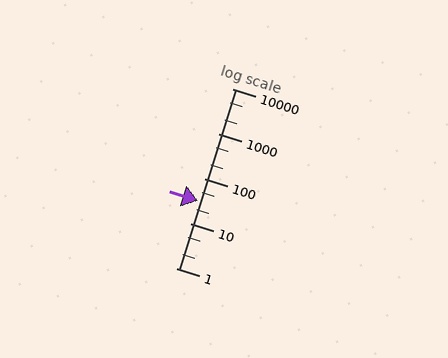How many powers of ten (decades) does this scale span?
The scale spans 4 decades, from 1 to 10000.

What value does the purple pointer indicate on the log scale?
The pointer indicates approximately 31.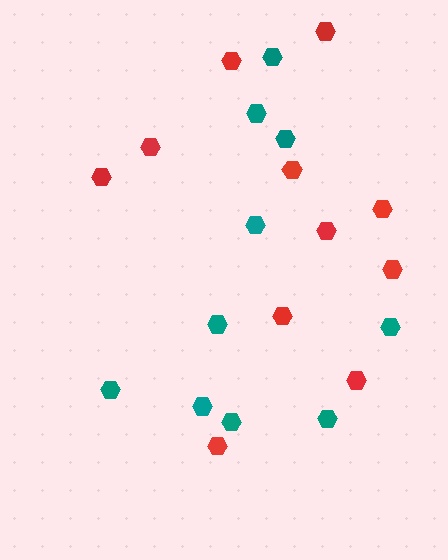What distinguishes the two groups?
There are 2 groups: one group of red hexagons (11) and one group of teal hexagons (10).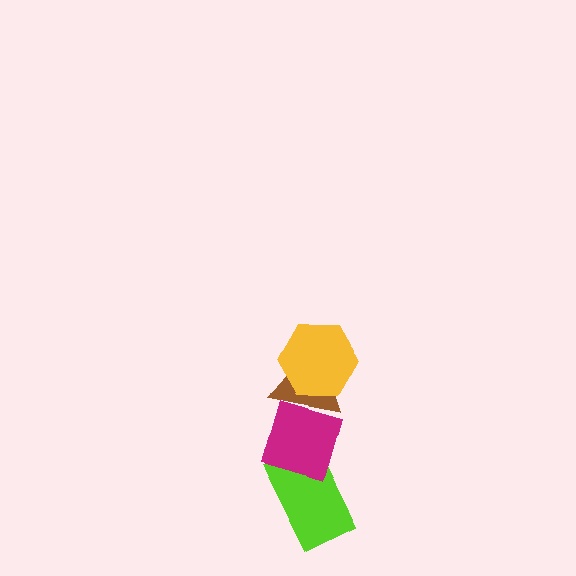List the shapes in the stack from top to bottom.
From top to bottom: the yellow hexagon, the brown triangle, the magenta diamond, the lime rectangle.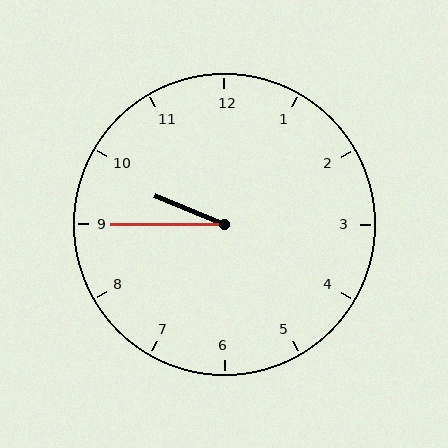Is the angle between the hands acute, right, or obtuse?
It is acute.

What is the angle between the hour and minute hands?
Approximately 22 degrees.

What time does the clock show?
9:45.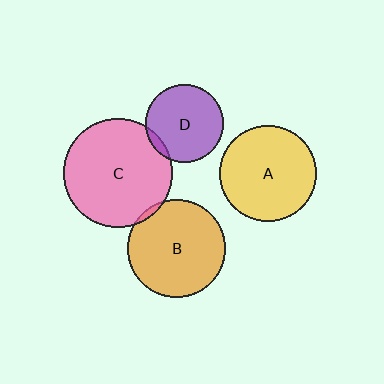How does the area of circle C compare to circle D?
Approximately 2.0 times.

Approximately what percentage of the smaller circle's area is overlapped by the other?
Approximately 5%.